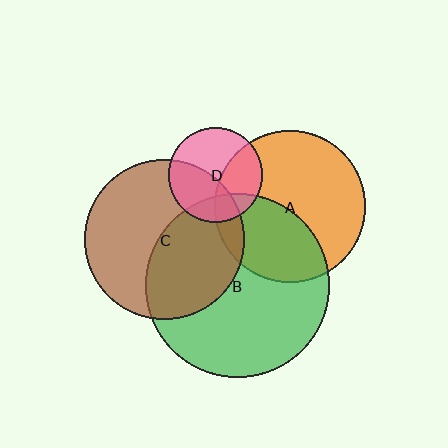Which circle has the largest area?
Circle B (green).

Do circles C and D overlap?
Yes.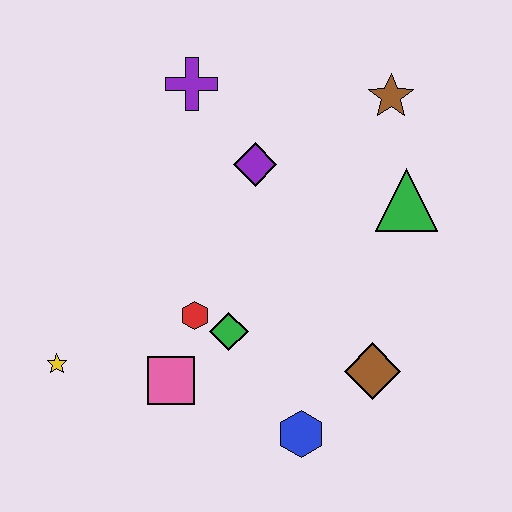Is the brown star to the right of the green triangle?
No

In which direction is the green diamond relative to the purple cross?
The green diamond is below the purple cross.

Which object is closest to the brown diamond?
The blue hexagon is closest to the brown diamond.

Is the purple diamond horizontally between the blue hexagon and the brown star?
No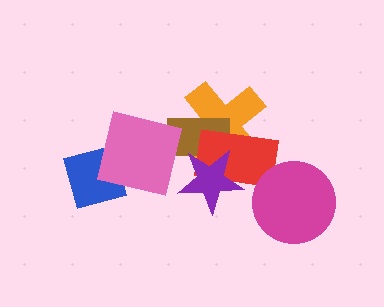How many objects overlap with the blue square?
1 object overlaps with the blue square.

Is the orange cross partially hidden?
Yes, it is partially covered by another shape.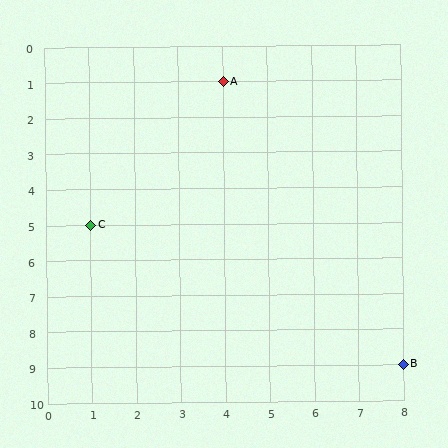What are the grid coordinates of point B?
Point B is at grid coordinates (8, 9).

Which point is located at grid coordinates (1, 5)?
Point C is at (1, 5).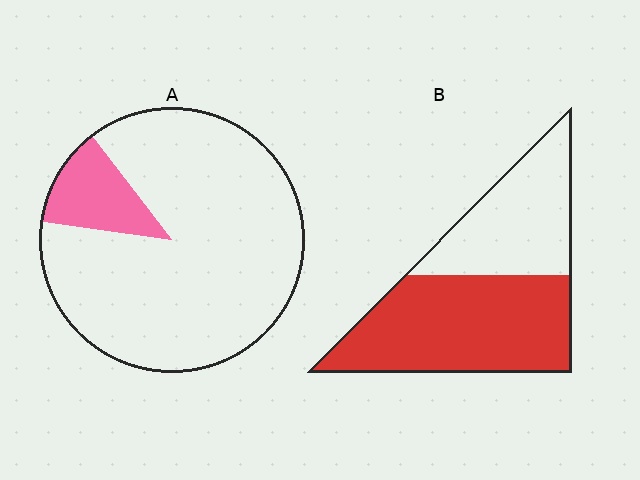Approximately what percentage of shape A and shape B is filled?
A is approximately 10% and B is approximately 60%.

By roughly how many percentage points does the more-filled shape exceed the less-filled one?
By roughly 50 percentage points (B over A).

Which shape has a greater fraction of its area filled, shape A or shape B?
Shape B.